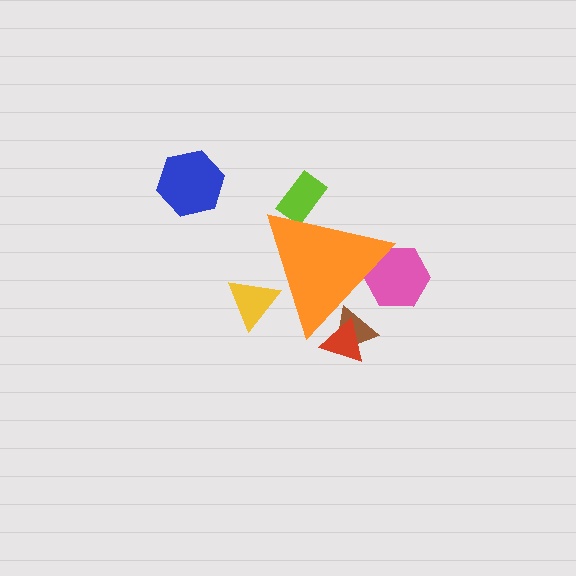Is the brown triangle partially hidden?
Yes, the brown triangle is partially hidden behind the orange triangle.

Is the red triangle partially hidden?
Yes, the red triangle is partially hidden behind the orange triangle.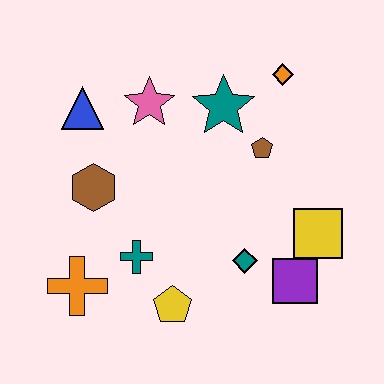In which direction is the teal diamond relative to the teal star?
The teal diamond is below the teal star.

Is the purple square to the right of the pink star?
Yes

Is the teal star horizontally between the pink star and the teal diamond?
Yes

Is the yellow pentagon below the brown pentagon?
Yes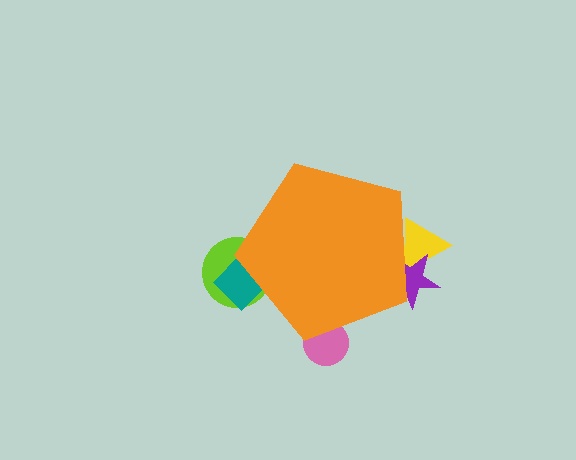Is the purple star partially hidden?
Yes, the purple star is partially hidden behind the orange pentagon.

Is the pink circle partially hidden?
Yes, the pink circle is partially hidden behind the orange pentagon.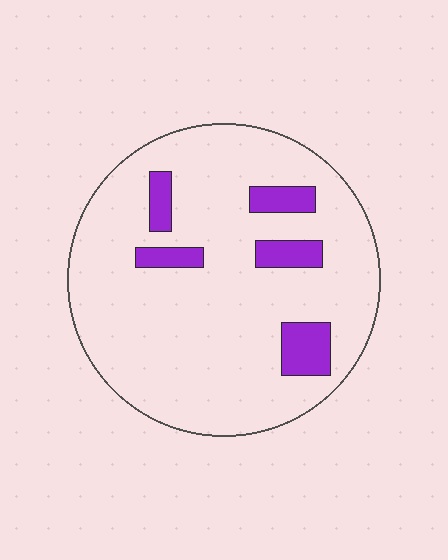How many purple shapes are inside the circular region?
5.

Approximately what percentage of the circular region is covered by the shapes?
Approximately 10%.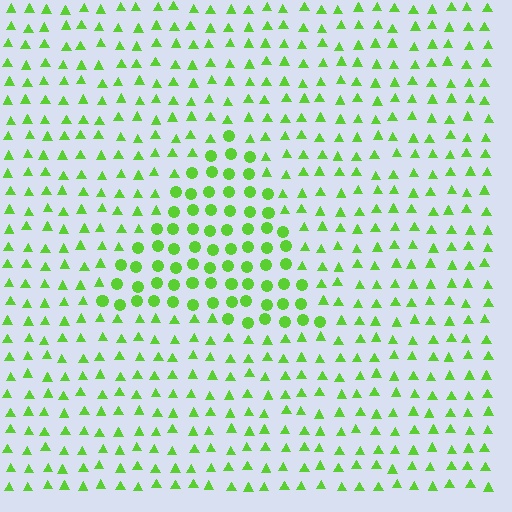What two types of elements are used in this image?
The image uses circles inside the triangle region and triangles outside it.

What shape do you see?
I see a triangle.